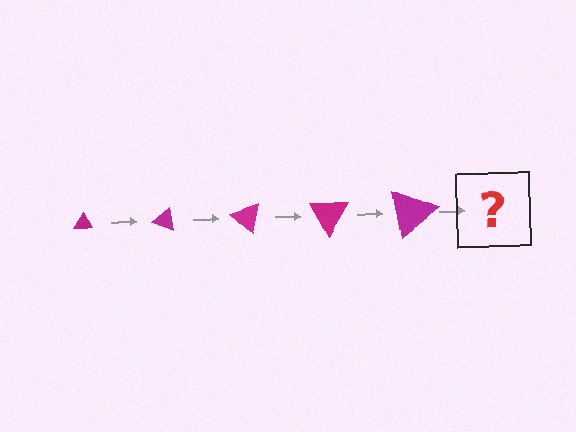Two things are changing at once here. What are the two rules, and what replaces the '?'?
The two rules are that the triangle grows larger each step and it rotates 20 degrees each step. The '?' should be a triangle, larger than the previous one and rotated 100 degrees from the start.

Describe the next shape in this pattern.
It should be a triangle, larger than the previous one and rotated 100 degrees from the start.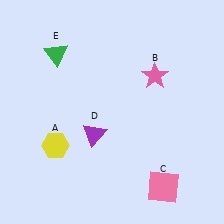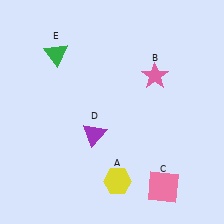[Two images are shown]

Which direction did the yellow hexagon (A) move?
The yellow hexagon (A) moved right.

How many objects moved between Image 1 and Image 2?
1 object moved between the two images.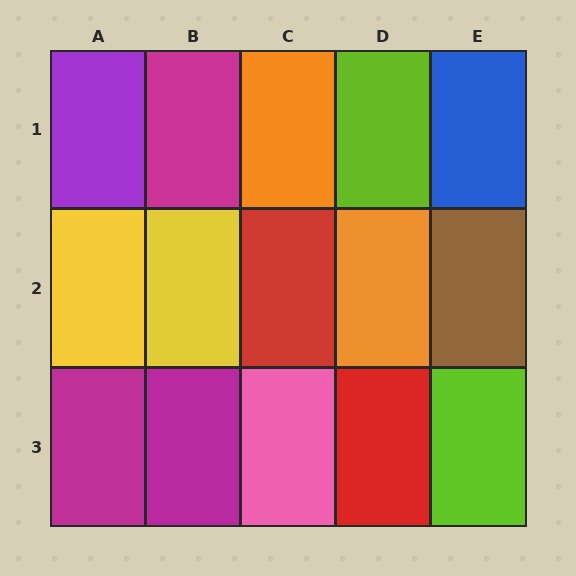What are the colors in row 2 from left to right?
Yellow, yellow, red, orange, brown.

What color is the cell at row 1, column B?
Magenta.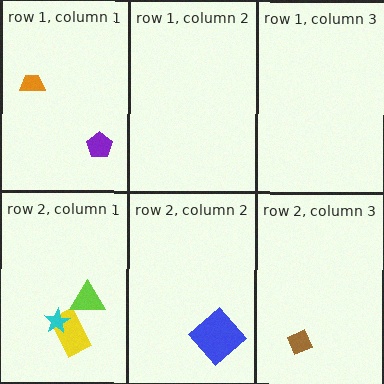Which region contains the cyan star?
The row 2, column 1 region.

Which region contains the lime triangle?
The row 2, column 1 region.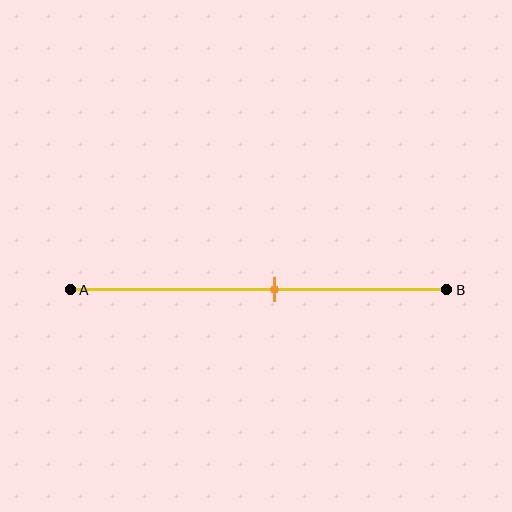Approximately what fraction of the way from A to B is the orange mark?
The orange mark is approximately 55% of the way from A to B.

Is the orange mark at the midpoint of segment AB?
No, the mark is at about 55% from A, not at the 50% midpoint.